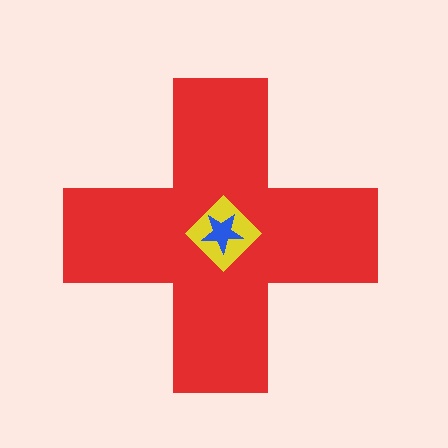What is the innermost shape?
The blue star.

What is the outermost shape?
The red cross.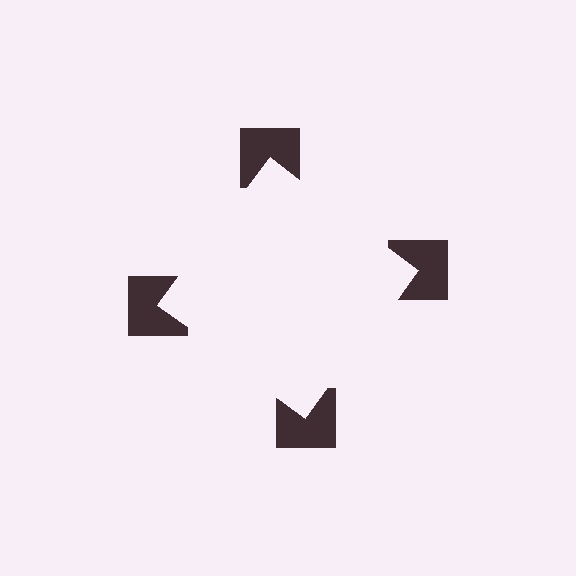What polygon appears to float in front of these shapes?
An illusory square — its edges are inferred from the aligned wedge cuts in the notched squares, not physically drawn.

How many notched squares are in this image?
There are 4 — one at each vertex of the illusory square.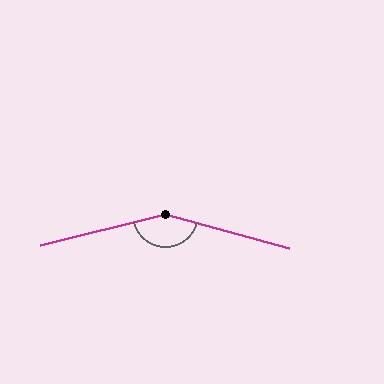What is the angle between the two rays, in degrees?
Approximately 151 degrees.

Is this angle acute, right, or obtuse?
It is obtuse.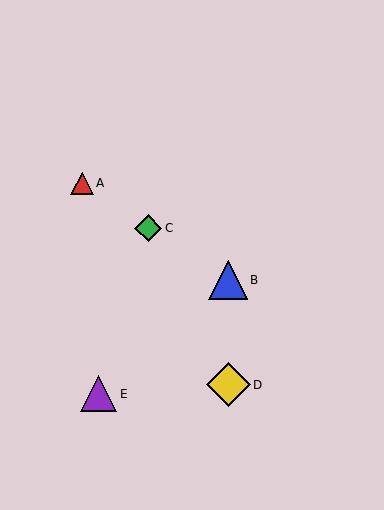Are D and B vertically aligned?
Yes, both are at x≈228.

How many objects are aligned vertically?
2 objects (B, D) are aligned vertically.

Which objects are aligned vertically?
Objects B, D are aligned vertically.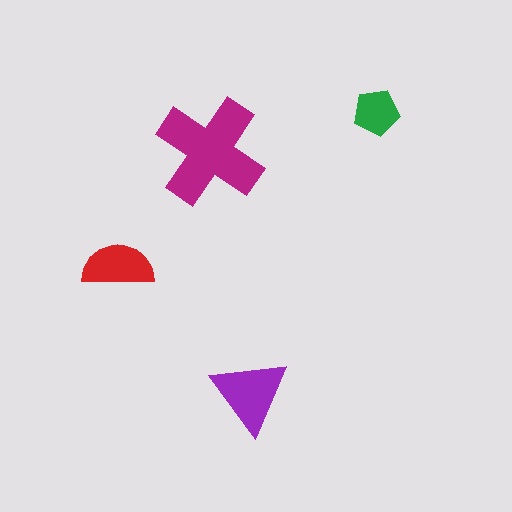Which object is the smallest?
The green pentagon.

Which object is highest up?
The green pentagon is topmost.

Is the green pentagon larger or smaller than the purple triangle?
Smaller.